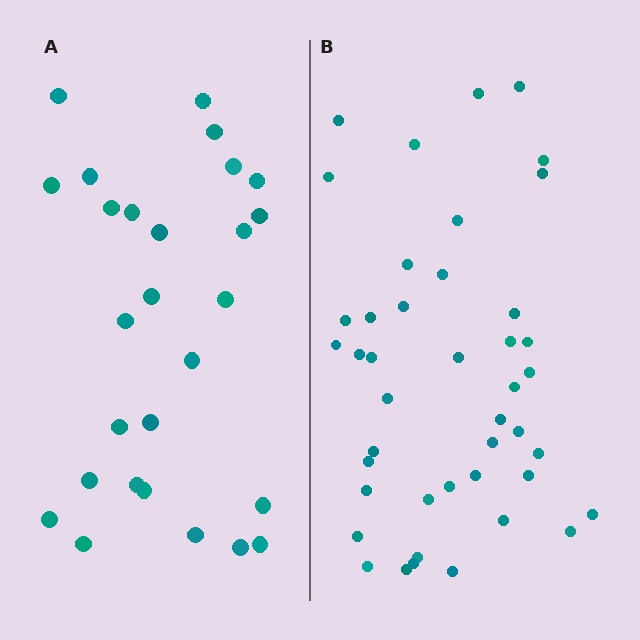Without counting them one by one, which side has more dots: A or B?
Region B (the right region) has more dots.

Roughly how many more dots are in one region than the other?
Region B has approximately 15 more dots than region A.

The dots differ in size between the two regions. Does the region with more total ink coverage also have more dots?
No. Region A has more total ink coverage because its dots are larger, but region B actually contains more individual dots. Total area can be misleading — the number of items is what matters here.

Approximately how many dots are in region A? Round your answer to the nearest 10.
About 30 dots. (The exact count is 27, which rounds to 30.)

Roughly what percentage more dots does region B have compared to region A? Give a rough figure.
About 60% more.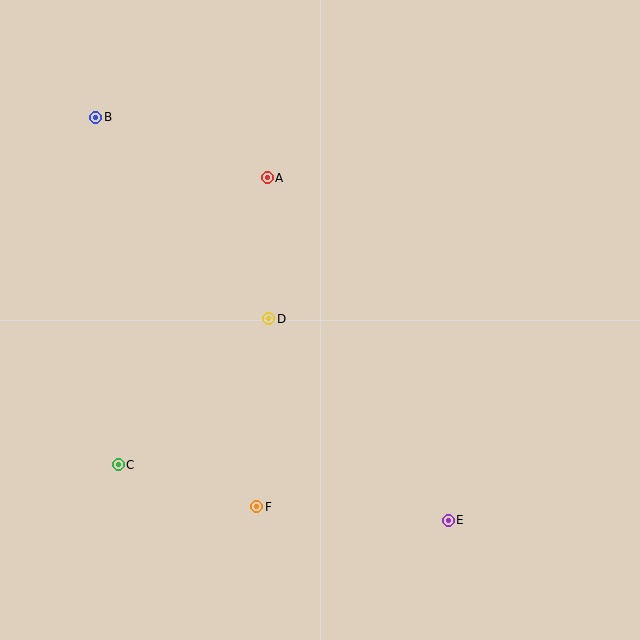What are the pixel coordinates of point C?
Point C is at (118, 465).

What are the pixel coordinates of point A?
Point A is at (267, 178).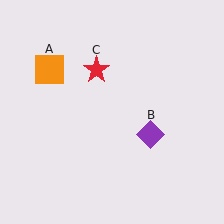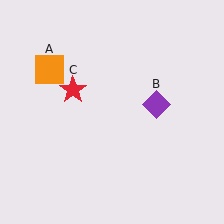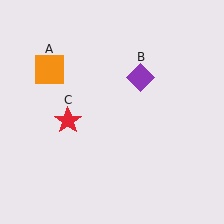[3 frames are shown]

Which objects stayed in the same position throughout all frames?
Orange square (object A) remained stationary.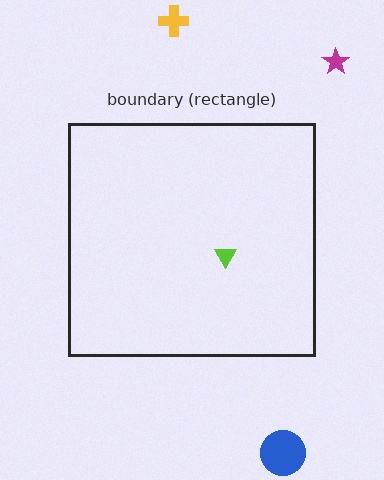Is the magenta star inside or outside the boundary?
Outside.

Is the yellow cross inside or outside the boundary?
Outside.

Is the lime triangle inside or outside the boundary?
Inside.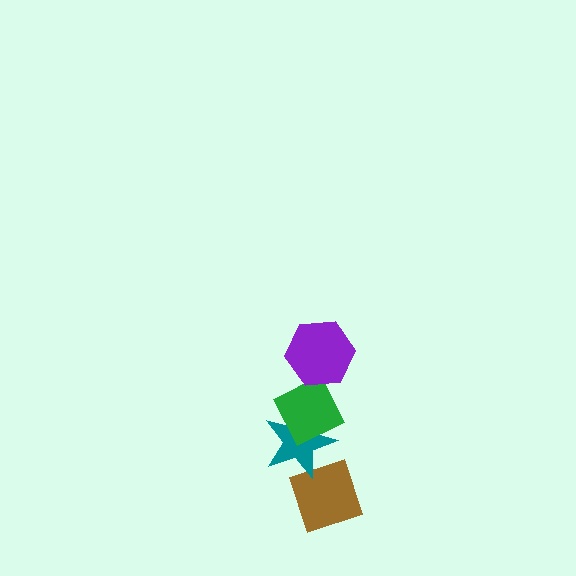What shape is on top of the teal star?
The green diamond is on top of the teal star.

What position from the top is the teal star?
The teal star is 3rd from the top.